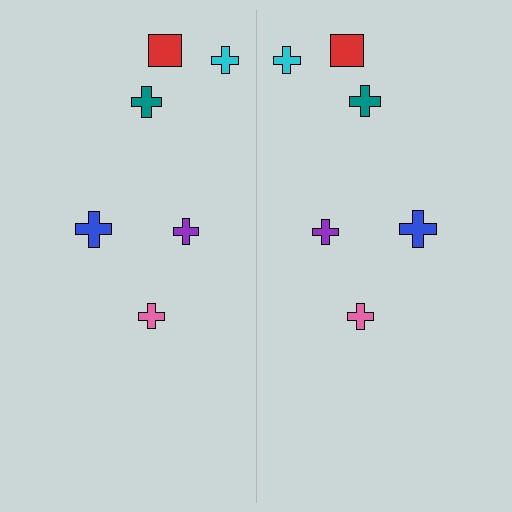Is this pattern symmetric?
Yes, this pattern has bilateral (reflection) symmetry.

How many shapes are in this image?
There are 12 shapes in this image.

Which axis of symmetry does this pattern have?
The pattern has a vertical axis of symmetry running through the center of the image.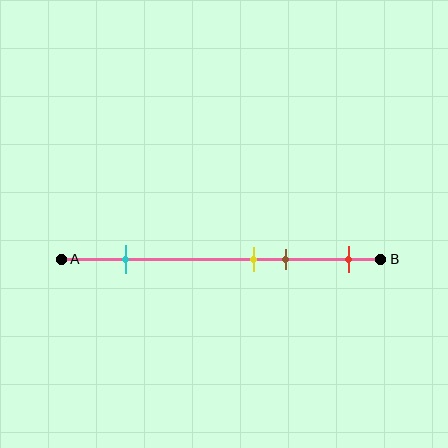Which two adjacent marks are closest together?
The yellow and brown marks are the closest adjacent pair.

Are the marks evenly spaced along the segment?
No, the marks are not evenly spaced.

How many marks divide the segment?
There are 4 marks dividing the segment.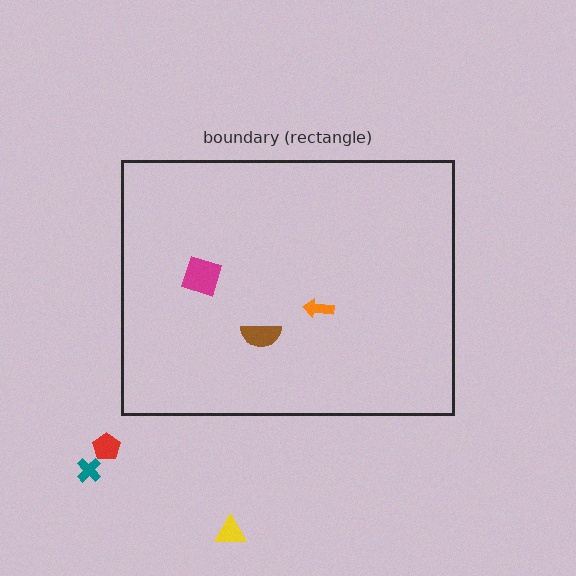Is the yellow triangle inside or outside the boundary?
Outside.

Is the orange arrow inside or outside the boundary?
Inside.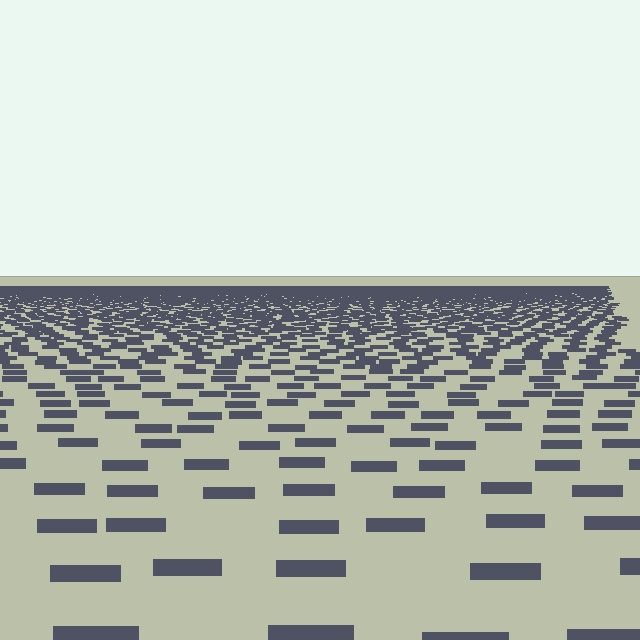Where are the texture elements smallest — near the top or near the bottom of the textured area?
Near the top.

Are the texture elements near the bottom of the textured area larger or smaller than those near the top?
Larger. Near the bottom, elements are closer to the viewer and appear at a bigger on-screen size.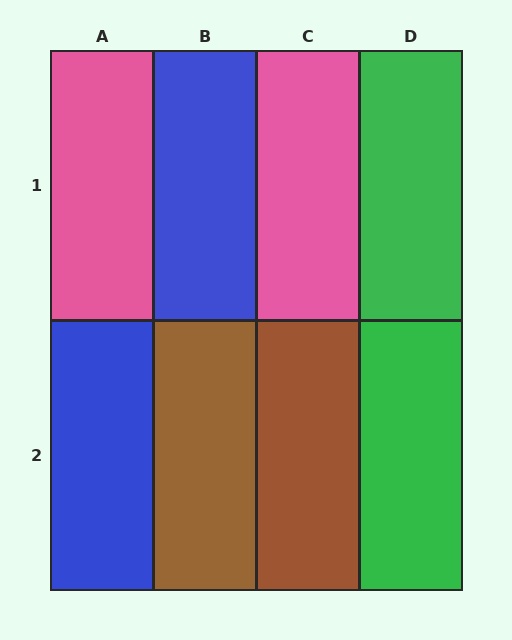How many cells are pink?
2 cells are pink.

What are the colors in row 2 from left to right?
Blue, brown, brown, green.